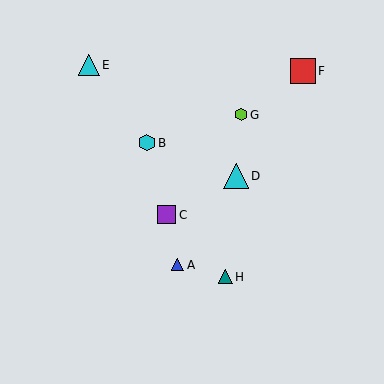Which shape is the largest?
The cyan triangle (labeled D) is the largest.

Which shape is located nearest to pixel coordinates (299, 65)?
The red square (labeled F) at (303, 71) is nearest to that location.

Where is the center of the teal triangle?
The center of the teal triangle is at (225, 277).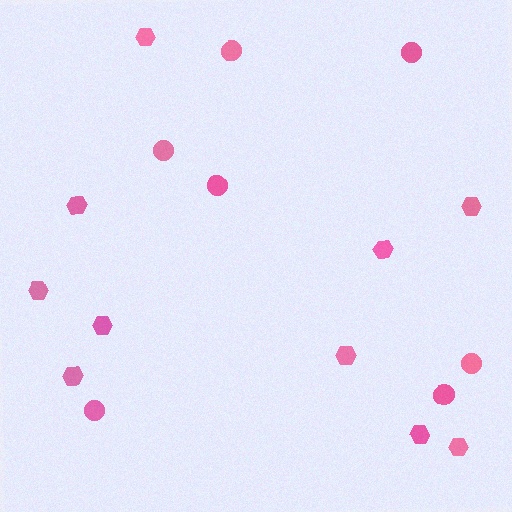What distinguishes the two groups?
There are 2 groups: one group of hexagons (10) and one group of circles (7).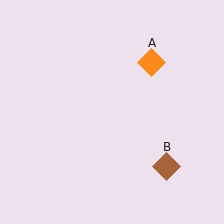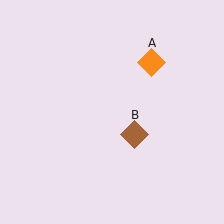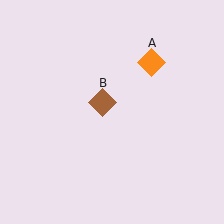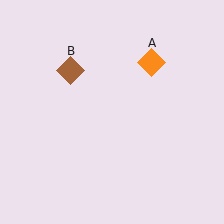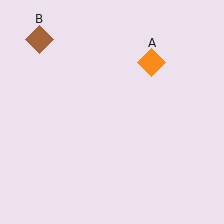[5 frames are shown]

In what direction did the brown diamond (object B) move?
The brown diamond (object B) moved up and to the left.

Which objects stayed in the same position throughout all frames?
Orange diamond (object A) remained stationary.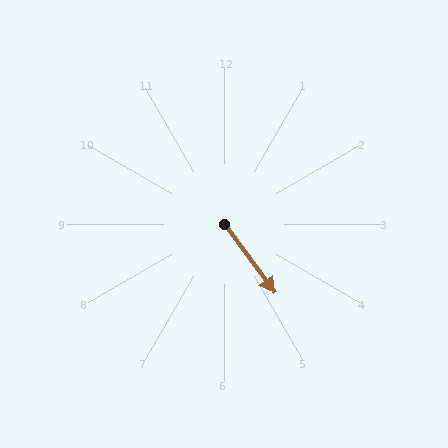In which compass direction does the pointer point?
Southeast.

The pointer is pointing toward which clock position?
Roughly 5 o'clock.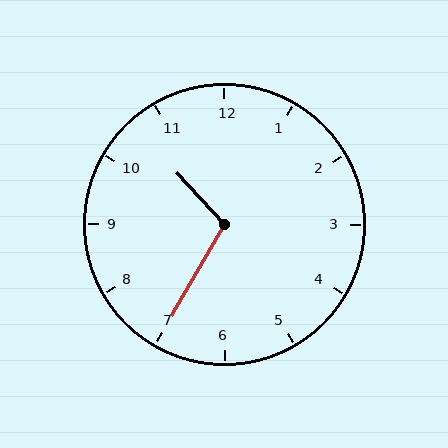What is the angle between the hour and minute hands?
Approximately 108 degrees.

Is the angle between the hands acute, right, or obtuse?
It is obtuse.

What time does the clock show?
10:35.